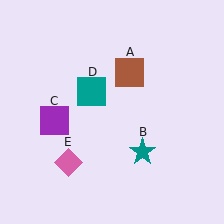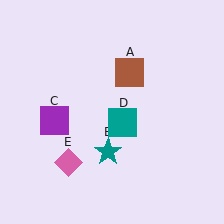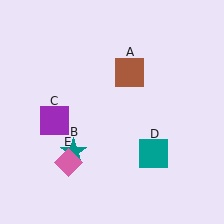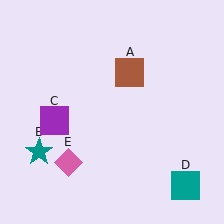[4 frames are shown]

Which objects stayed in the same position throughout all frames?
Brown square (object A) and purple square (object C) and pink diamond (object E) remained stationary.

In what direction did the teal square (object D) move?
The teal square (object D) moved down and to the right.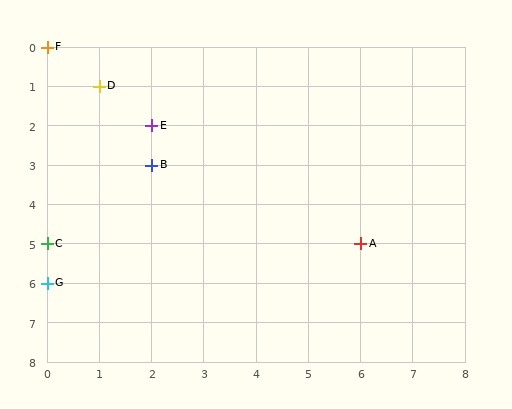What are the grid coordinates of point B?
Point B is at grid coordinates (2, 3).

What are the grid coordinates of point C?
Point C is at grid coordinates (0, 5).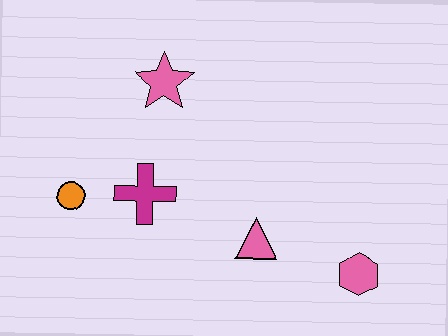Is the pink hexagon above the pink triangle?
No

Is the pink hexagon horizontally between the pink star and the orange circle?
No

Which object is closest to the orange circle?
The magenta cross is closest to the orange circle.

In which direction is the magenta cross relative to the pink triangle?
The magenta cross is to the left of the pink triangle.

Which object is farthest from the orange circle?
The pink hexagon is farthest from the orange circle.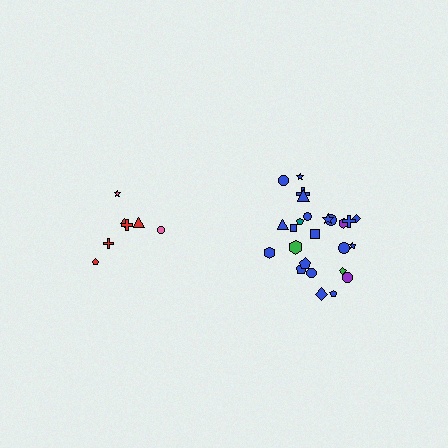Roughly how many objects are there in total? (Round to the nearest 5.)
Roughly 30 objects in total.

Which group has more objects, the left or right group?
The right group.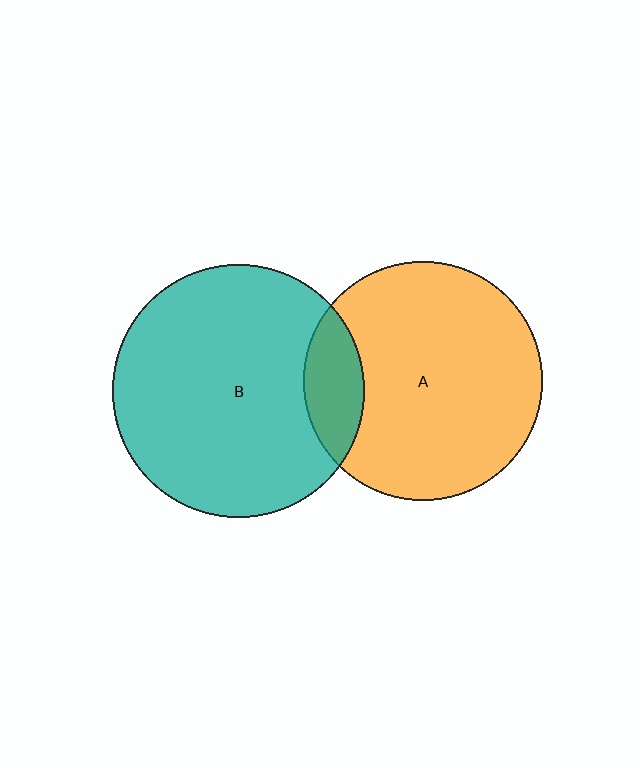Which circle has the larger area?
Circle B (teal).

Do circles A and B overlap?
Yes.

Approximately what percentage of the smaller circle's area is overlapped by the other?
Approximately 15%.